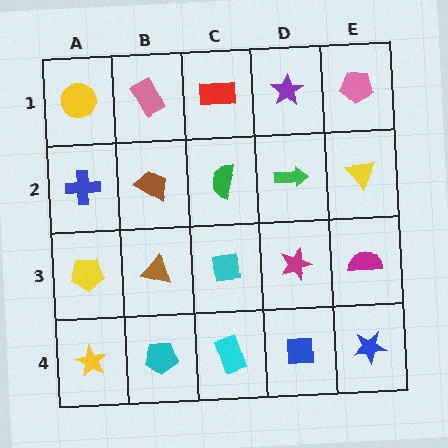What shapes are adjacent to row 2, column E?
A pink pentagon (row 1, column E), a magenta semicircle (row 3, column E), a green arrow (row 2, column D).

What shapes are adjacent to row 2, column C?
A red rectangle (row 1, column C), a cyan square (row 3, column C), a brown trapezoid (row 2, column B), a green arrow (row 2, column D).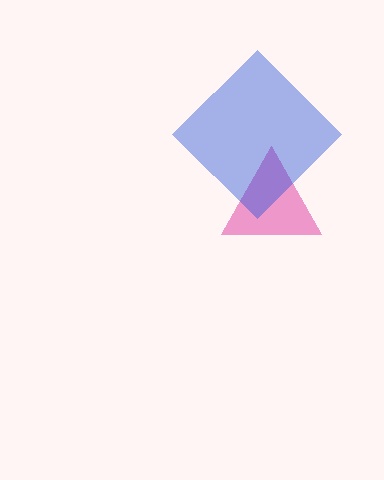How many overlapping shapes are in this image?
There are 2 overlapping shapes in the image.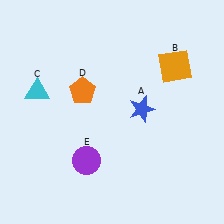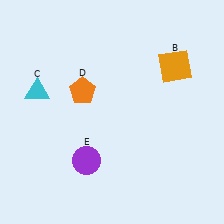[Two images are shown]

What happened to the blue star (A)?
The blue star (A) was removed in Image 2. It was in the top-right area of Image 1.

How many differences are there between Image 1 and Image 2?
There is 1 difference between the two images.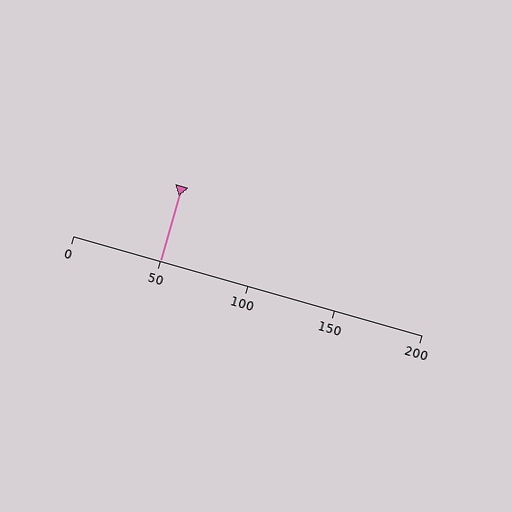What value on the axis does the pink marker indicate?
The marker indicates approximately 50.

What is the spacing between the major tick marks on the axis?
The major ticks are spaced 50 apart.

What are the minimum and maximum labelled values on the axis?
The axis runs from 0 to 200.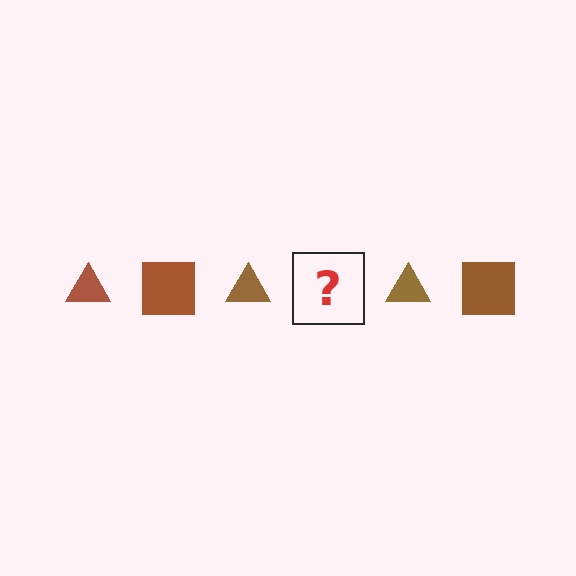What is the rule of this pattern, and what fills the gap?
The rule is that the pattern cycles through triangle, square shapes in brown. The gap should be filled with a brown square.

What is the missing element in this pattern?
The missing element is a brown square.